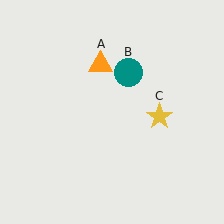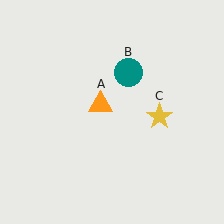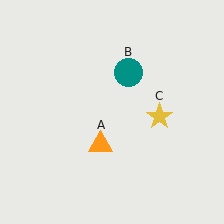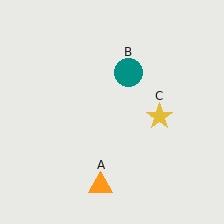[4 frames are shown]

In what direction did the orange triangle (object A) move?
The orange triangle (object A) moved down.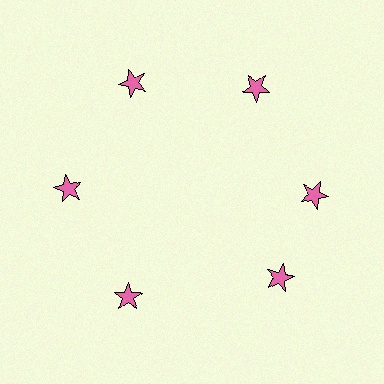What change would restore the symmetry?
The symmetry would be restored by rotating it back into even spacing with its neighbors so that all 6 stars sit at equal angles and equal distance from the center.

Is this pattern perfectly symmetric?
No. The 6 pink stars are arranged in a ring, but one element near the 5 o'clock position is rotated out of alignment along the ring, breaking the 6-fold rotational symmetry.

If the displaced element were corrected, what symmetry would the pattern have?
It would have 6-fold rotational symmetry — the pattern would map onto itself every 60 degrees.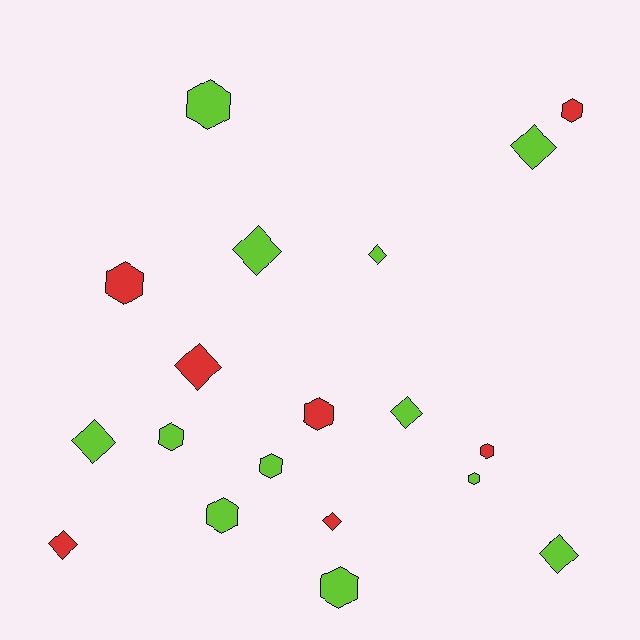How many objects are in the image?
There are 19 objects.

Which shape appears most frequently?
Hexagon, with 10 objects.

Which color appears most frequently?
Lime, with 12 objects.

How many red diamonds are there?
There are 3 red diamonds.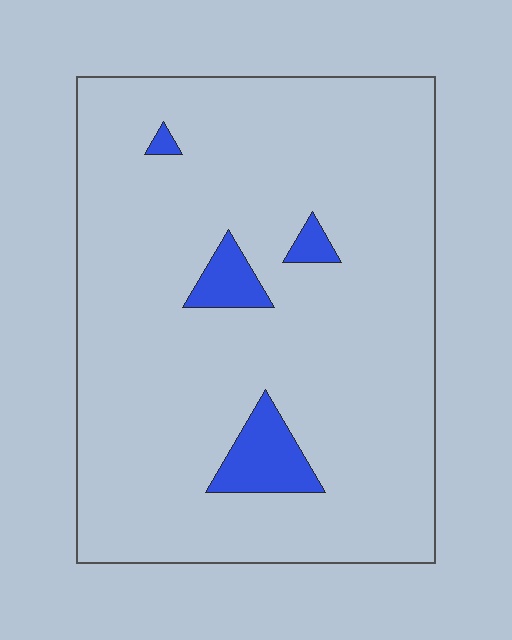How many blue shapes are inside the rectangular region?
4.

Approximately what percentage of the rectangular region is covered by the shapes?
Approximately 5%.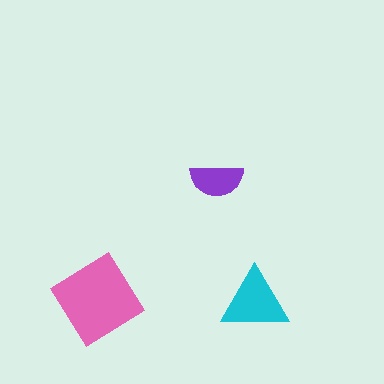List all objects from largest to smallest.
The pink diamond, the cyan triangle, the purple semicircle.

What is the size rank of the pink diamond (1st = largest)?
1st.